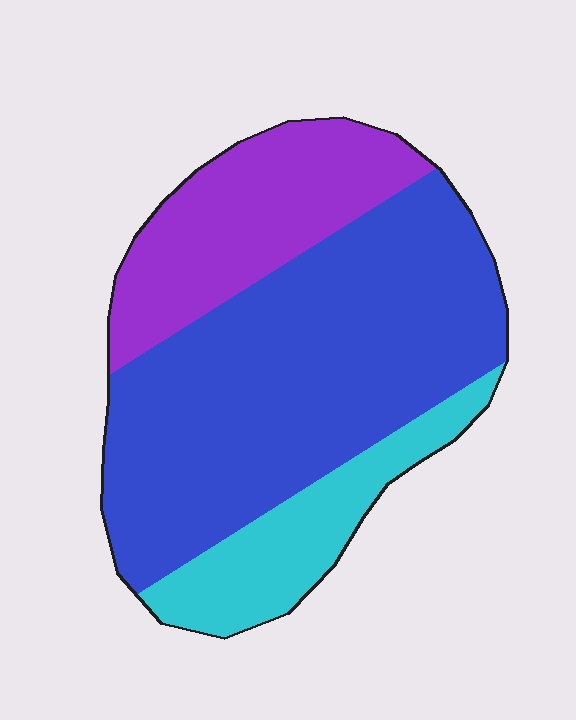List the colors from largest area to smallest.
From largest to smallest: blue, purple, cyan.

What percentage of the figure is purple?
Purple takes up between a sixth and a third of the figure.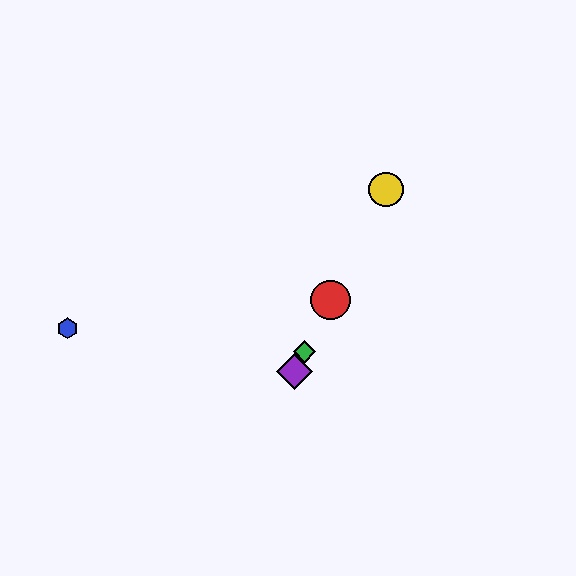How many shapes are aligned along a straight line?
4 shapes (the red circle, the green diamond, the yellow circle, the purple diamond) are aligned along a straight line.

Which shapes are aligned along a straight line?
The red circle, the green diamond, the yellow circle, the purple diamond are aligned along a straight line.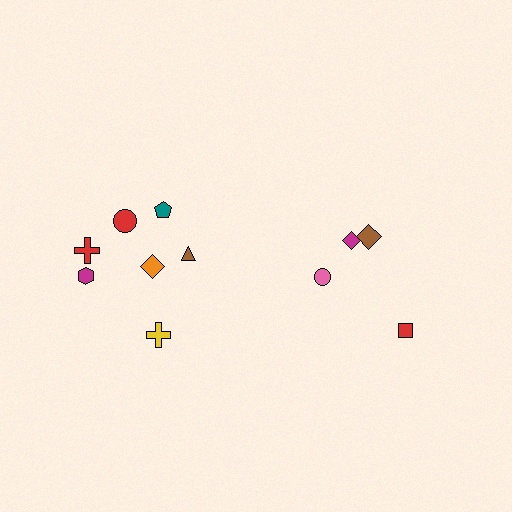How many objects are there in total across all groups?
There are 11 objects.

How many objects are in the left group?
There are 7 objects.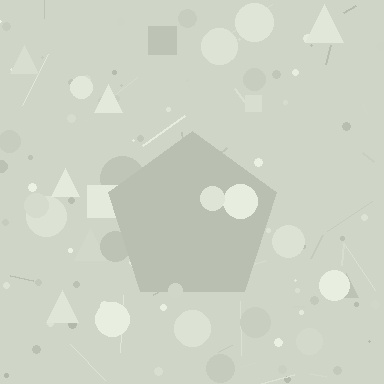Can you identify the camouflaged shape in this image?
The camouflaged shape is a pentagon.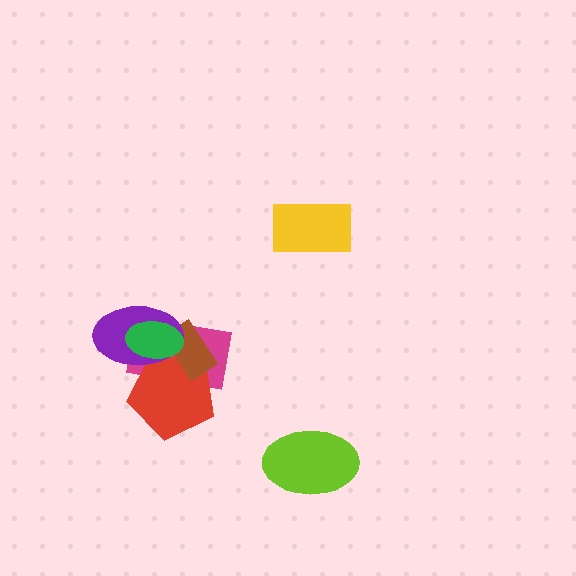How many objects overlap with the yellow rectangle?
0 objects overlap with the yellow rectangle.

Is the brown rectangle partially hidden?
Yes, it is partially covered by another shape.